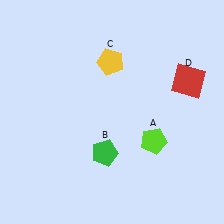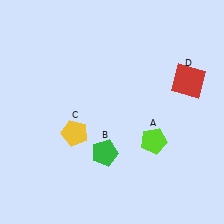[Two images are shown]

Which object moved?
The yellow pentagon (C) moved down.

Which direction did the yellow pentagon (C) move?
The yellow pentagon (C) moved down.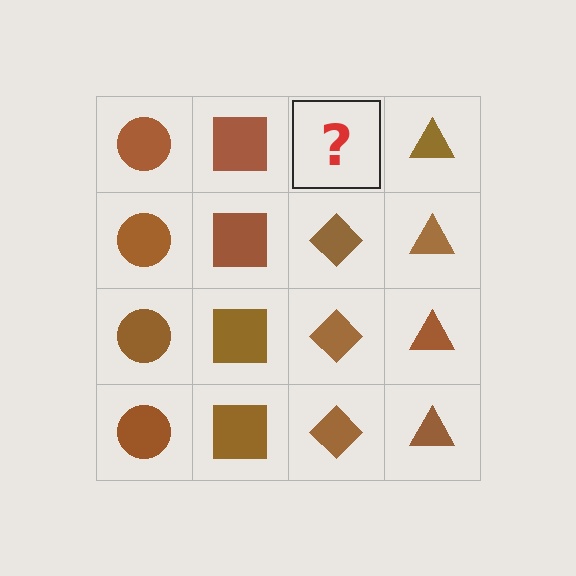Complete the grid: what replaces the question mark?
The question mark should be replaced with a brown diamond.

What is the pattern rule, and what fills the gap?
The rule is that each column has a consistent shape. The gap should be filled with a brown diamond.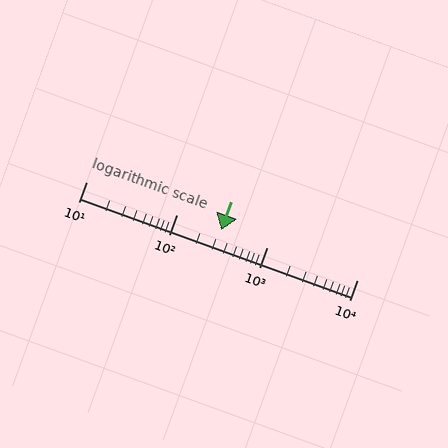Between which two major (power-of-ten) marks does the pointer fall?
The pointer is between 100 and 1000.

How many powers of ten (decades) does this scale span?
The scale spans 3 decades, from 10 to 10000.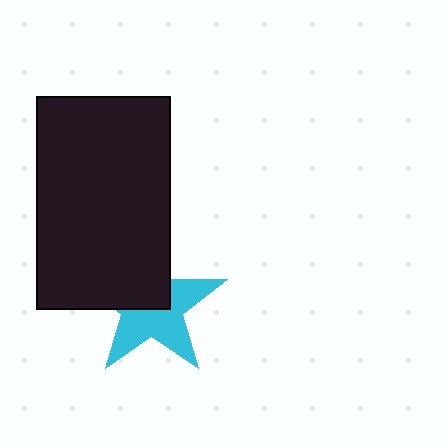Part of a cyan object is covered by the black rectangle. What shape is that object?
It is a star.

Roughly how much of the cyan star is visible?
About half of it is visible (roughly 55%).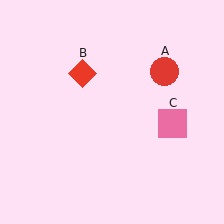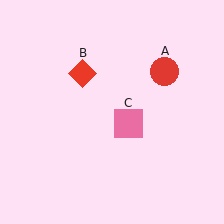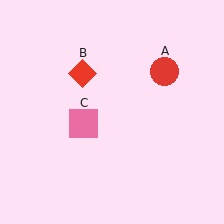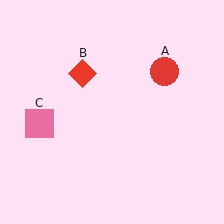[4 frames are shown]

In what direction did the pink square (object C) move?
The pink square (object C) moved left.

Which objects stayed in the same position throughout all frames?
Red circle (object A) and red diamond (object B) remained stationary.